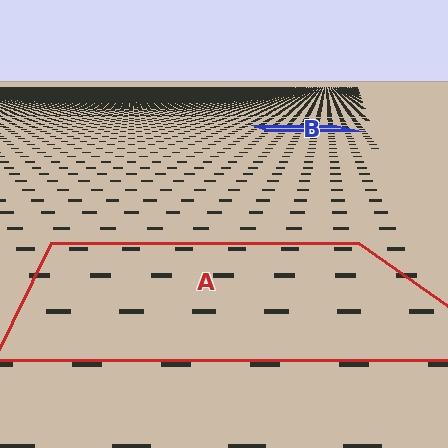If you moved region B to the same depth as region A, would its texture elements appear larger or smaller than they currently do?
They would appear larger. At a closer depth, the same texture elements are projected at a bigger on-screen size.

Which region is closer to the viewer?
Region A is closer. The texture elements there are larger and more spread out.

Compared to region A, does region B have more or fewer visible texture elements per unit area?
Region B has more texture elements per unit area — they are packed more densely because it is farther away.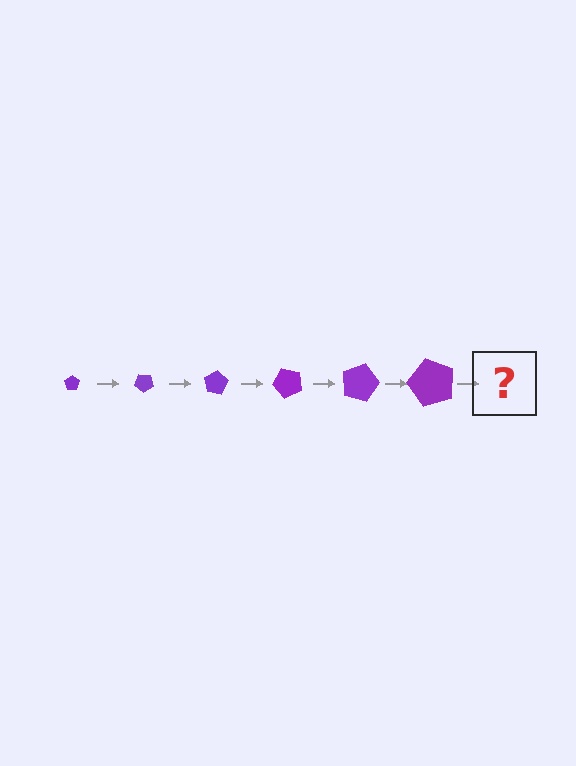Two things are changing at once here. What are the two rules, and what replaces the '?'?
The two rules are that the pentagon grows larger each step and it rotates 40 degrees each step. The '?' should be a pentagon, larger than the previous one and rotated 240 degrees from the start.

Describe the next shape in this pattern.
It should be a pentagon, larger than the previous one and rotated 240 degrees from the start.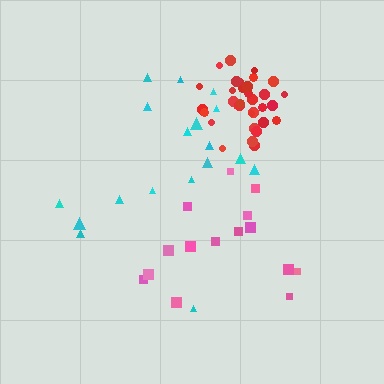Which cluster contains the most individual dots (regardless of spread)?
Red (33).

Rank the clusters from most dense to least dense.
red, cyan, pink.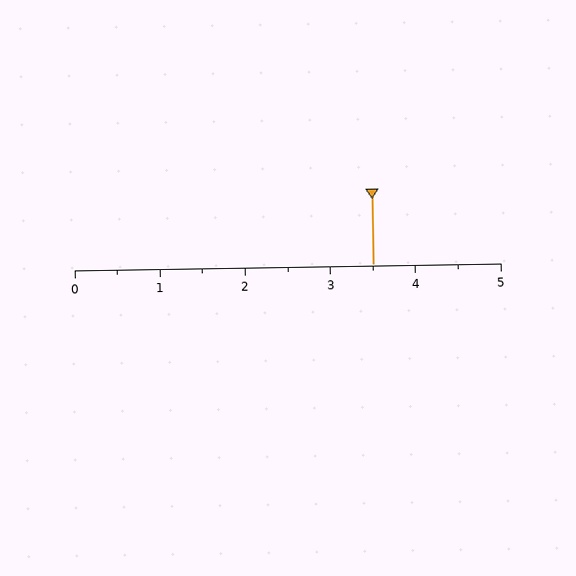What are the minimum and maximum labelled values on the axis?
The axis runs from 0 to 5.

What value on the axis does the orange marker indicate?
The marker indicates approximately 3.5.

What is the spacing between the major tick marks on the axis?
The major ticks are spaced 1 apart.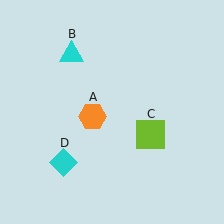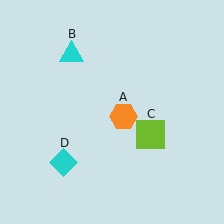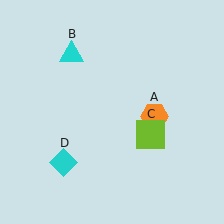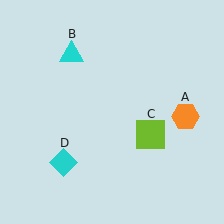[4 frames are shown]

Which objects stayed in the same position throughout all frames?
Cyan triangle (object B) and lime square (object C) and cyan diamond (object D) remained stationary.